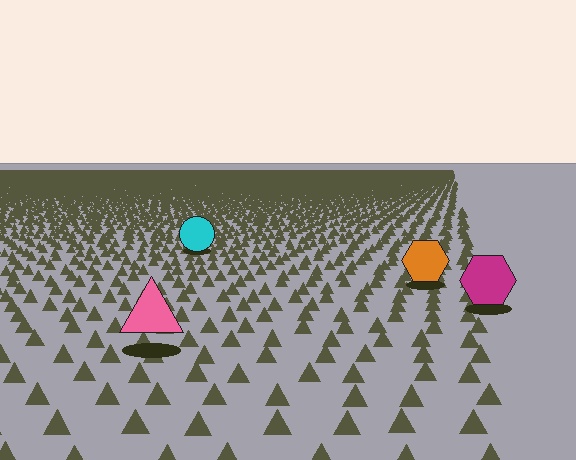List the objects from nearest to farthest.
From nearest to farthest: the pink triangle, the magenta hexagon, the orange hexagon, the cyan circle.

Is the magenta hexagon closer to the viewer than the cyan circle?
Yes. The magenta hexagon is closer — you can tell from the texture gradient: the ground texture is coarser near it.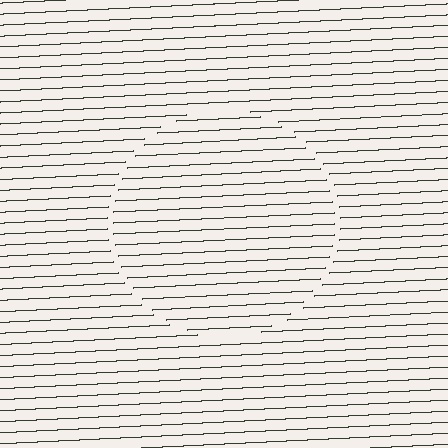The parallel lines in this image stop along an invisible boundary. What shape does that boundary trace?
An illusory circle. The interior of the shape contains the same grating, shifted by half a period — the contour is defined by the phase discontinuity where line-ends from the inner and outer gratings abut.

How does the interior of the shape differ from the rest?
The interior of the shape contains the same grating, shifted by half a period — the contour is defined by the phase discontinuity where line-ends from the inner and outer gratings abut.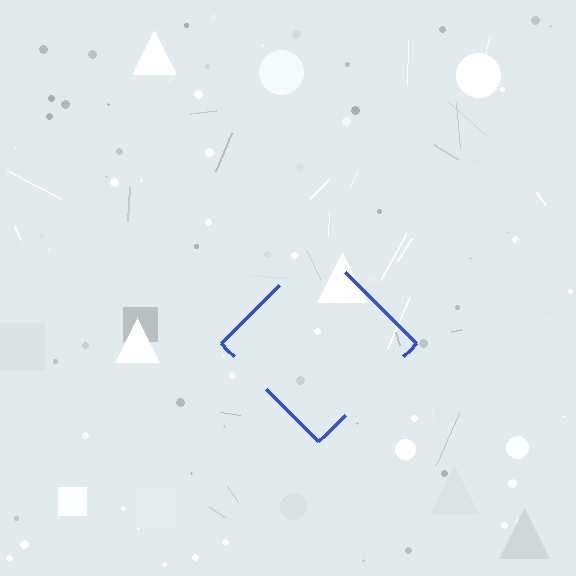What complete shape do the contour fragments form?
The contour fragments form a diamond.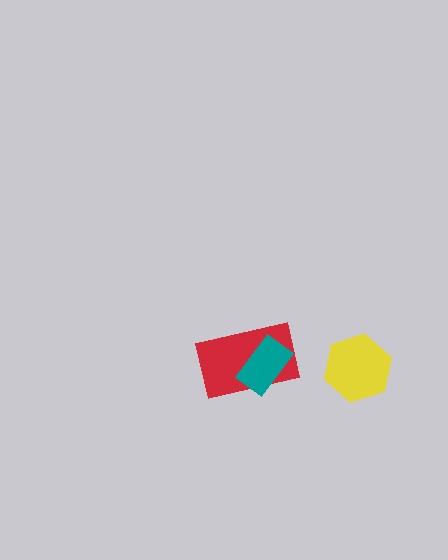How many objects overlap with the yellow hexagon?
0 objects overlap with the yellow hexagon.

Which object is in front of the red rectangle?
The teal rectangle is in front of the red rectangle.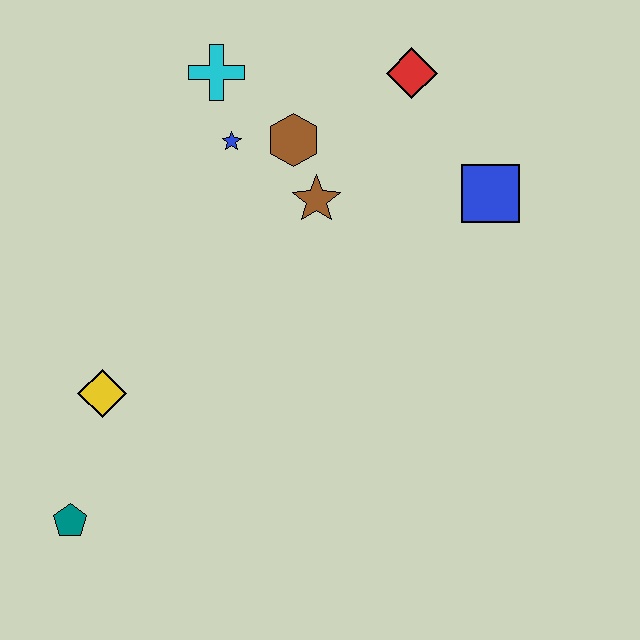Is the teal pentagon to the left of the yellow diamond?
Yes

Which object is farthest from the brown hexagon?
The teal pentagon is farthest from the brown hexagon.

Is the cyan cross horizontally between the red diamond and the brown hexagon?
No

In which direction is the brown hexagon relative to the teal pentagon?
The brown hexagon is above the teal pentagon.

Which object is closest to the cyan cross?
The blue star is closest to the cyan cross.